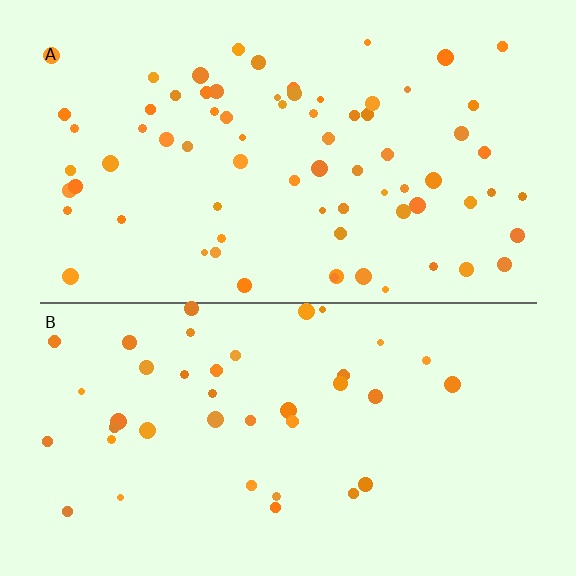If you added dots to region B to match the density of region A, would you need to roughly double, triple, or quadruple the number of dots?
Approximately double.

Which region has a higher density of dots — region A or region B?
A (the top).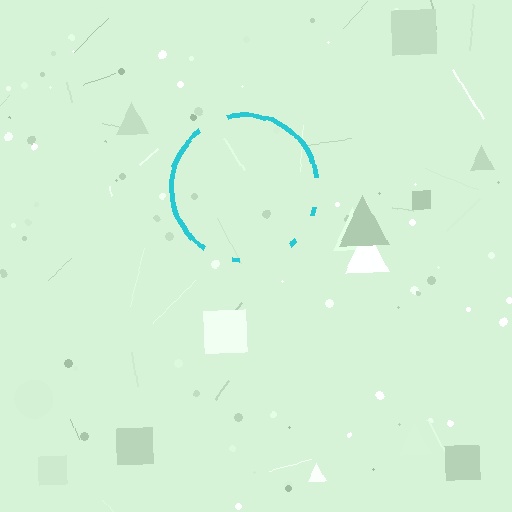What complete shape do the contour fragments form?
The contour fragments form a circle.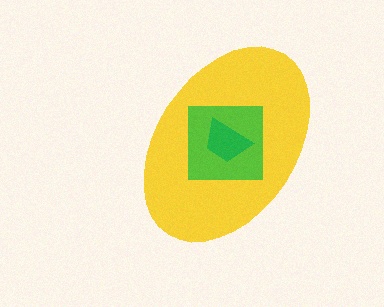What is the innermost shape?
The green trapezoid.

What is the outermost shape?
The yellow ellipse.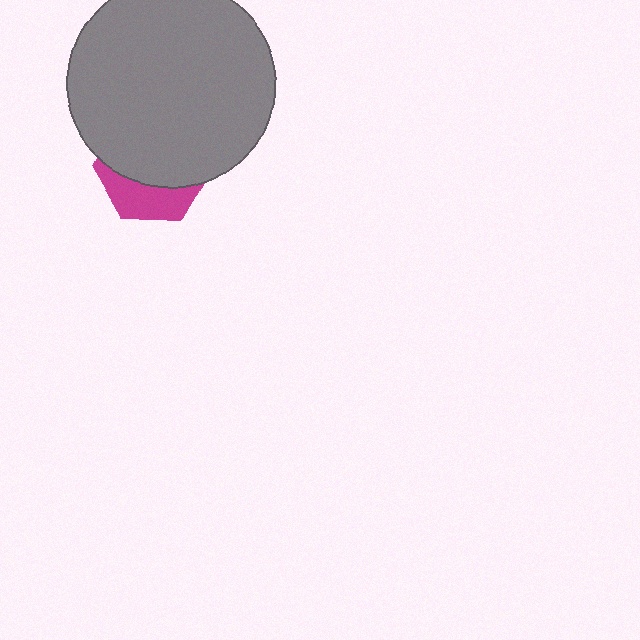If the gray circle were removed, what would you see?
You would see the complete magenta hexagon.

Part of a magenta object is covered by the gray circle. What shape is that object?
It is a hexagon.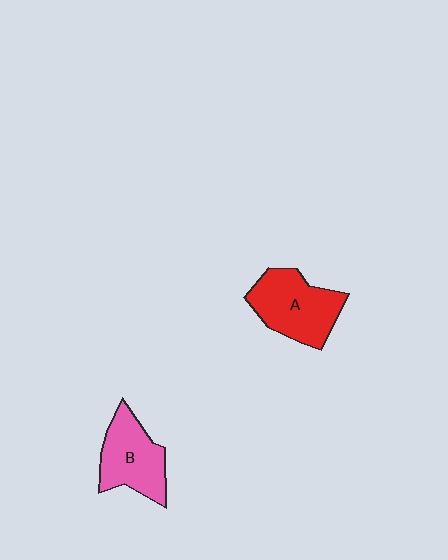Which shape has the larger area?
Shape A (red).